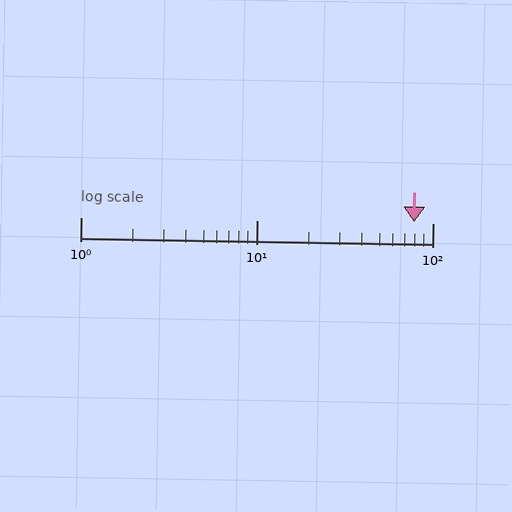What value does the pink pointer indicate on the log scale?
The pointer indicates approximately 78.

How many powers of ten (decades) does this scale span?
The scale spans 2 decades, from 1 to 100.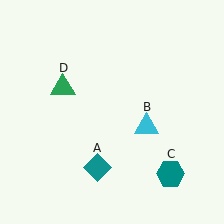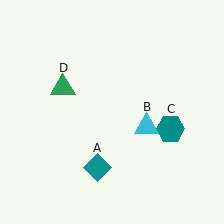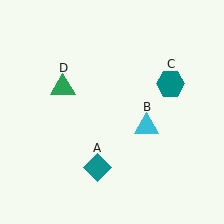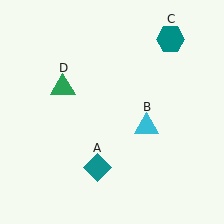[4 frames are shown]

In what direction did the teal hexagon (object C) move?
The teal hexagon (object C) moved up.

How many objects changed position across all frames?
1 object changed position: teal hexagon (object C).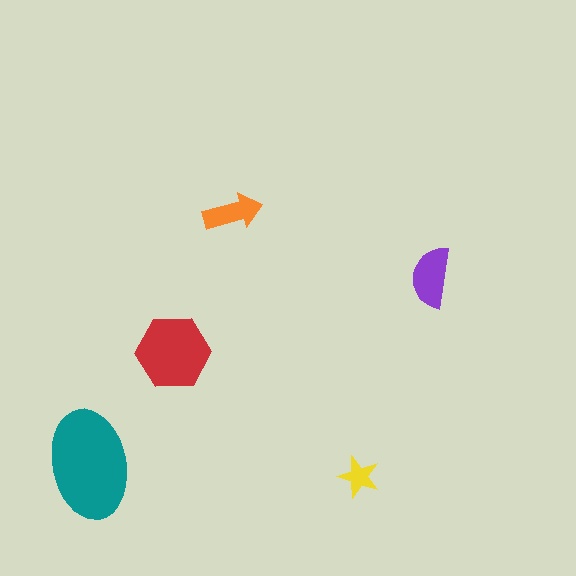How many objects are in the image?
There are 5 objects in the image.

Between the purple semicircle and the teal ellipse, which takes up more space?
The teal ellipse.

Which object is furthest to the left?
The teal ellipse is leftmost.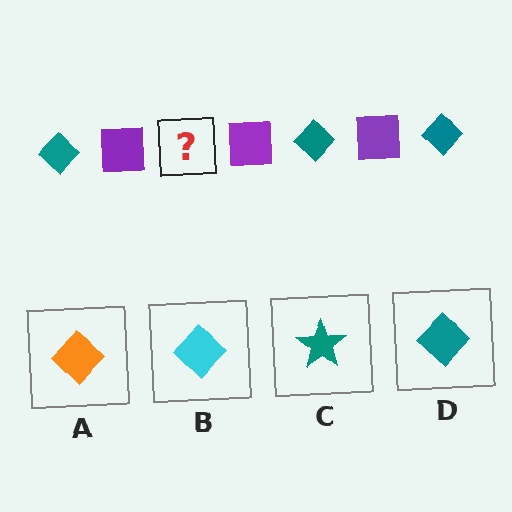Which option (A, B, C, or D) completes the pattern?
D.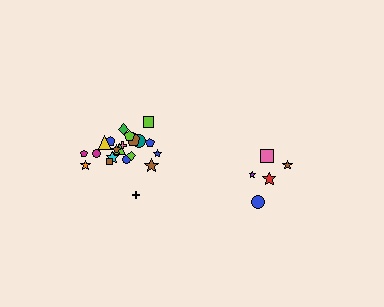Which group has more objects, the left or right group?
The left group.